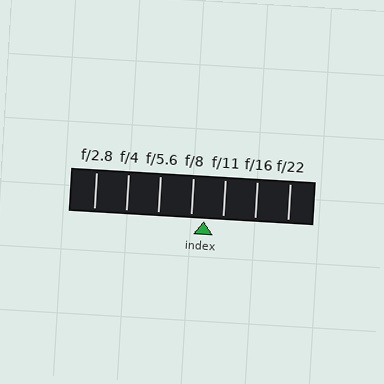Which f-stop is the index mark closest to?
The index mark is closest to f/8.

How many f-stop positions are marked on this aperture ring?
There are 7 f-stop positions marked.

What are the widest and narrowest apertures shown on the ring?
The widest aperture shown is f/2.8 and the narrowest is f/22.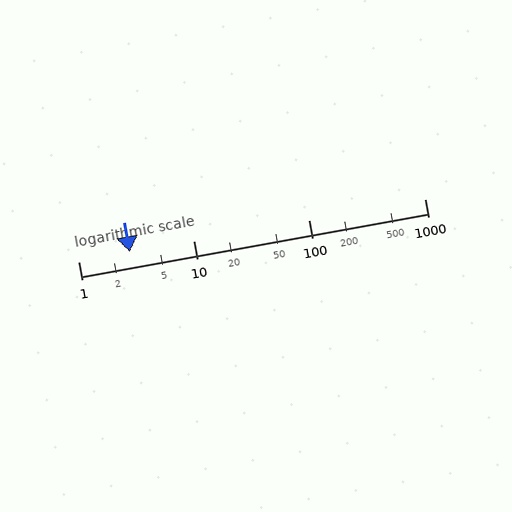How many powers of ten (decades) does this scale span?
The scale spans 3 decades, from 1 to 1000.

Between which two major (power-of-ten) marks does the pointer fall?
The pointer is between 1 and 10.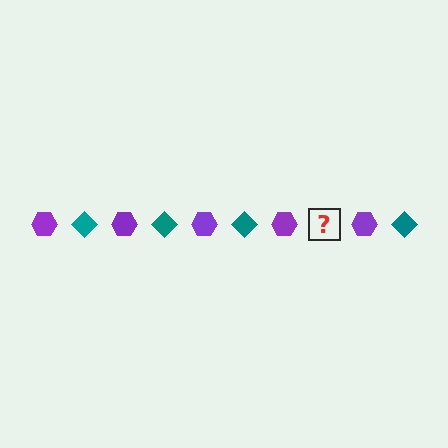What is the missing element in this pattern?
The missing element is a teal diamond.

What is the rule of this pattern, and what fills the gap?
The rule is that the pattern alternates between purple hexagon and teal diamond. The gap should be filled with a teal diamond.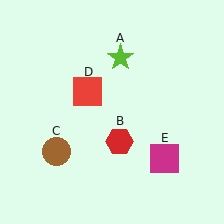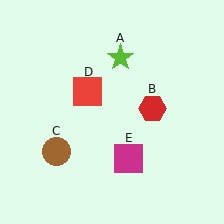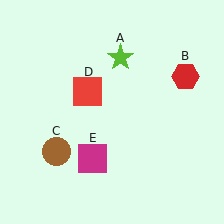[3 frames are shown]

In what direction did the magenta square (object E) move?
The magenta square (object E) moved left.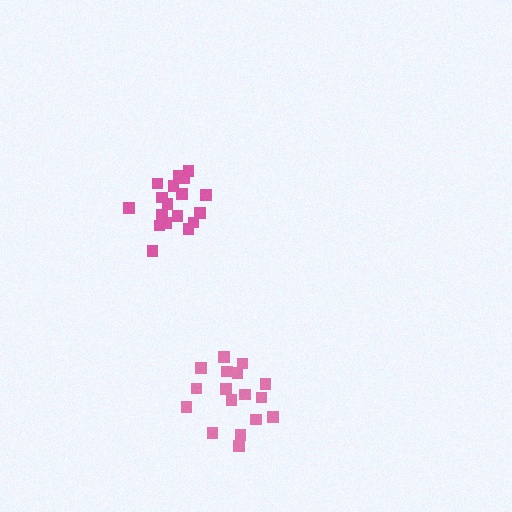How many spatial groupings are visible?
There are 2 spatial groupings.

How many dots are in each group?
Group 1: 17 dots, Group 2: 18 dots (35 total).